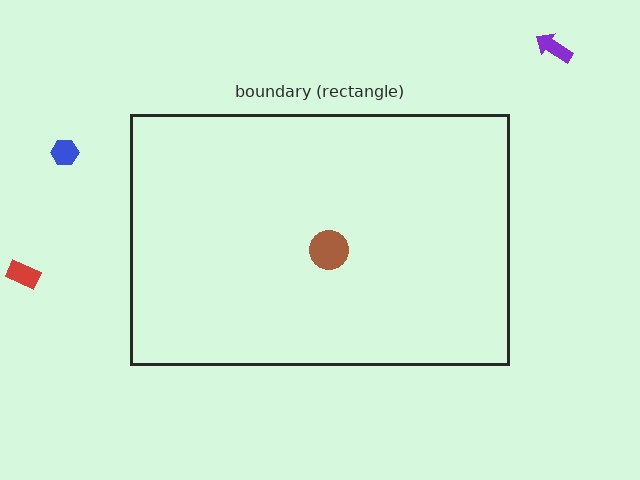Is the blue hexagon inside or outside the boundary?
Outside.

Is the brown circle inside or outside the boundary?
Inside.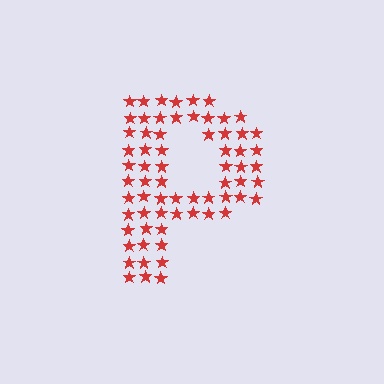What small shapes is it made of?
It is made of small stars.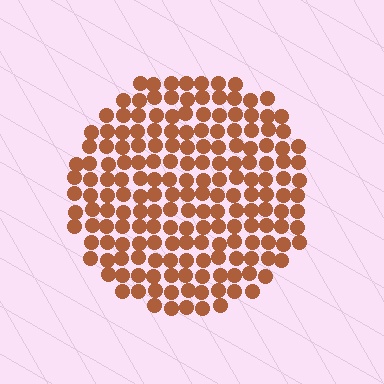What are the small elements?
The small elements are circles.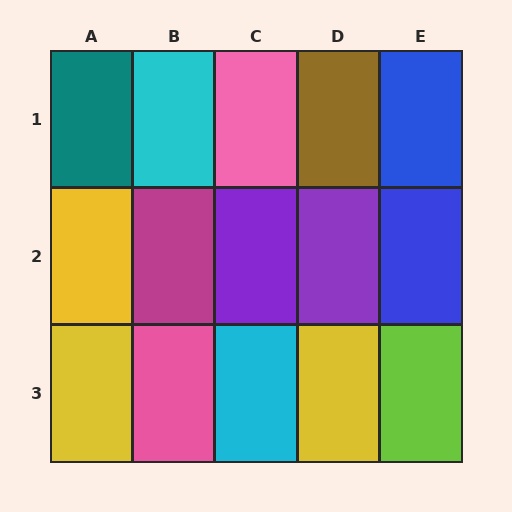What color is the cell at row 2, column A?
Yellow.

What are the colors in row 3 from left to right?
Yellow, pink, cyan, yellow, lime.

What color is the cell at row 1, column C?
Pink.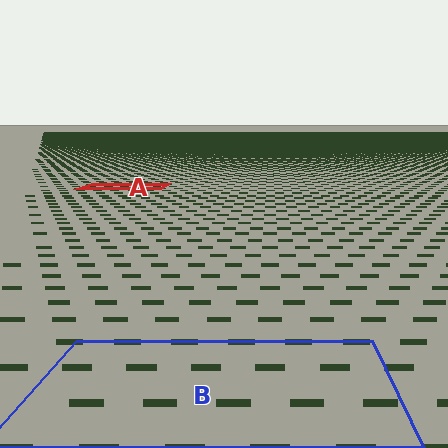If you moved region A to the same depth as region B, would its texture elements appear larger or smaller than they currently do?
They would appear larger. At a closer depth, the same texture elements are projected at a bigger on-screen size.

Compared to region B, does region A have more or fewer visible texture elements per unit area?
Region A has more texture elements per unit area — they are packed more densely because it is farther away.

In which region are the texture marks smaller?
The texture marks are smaller in region A, because it is farther away.